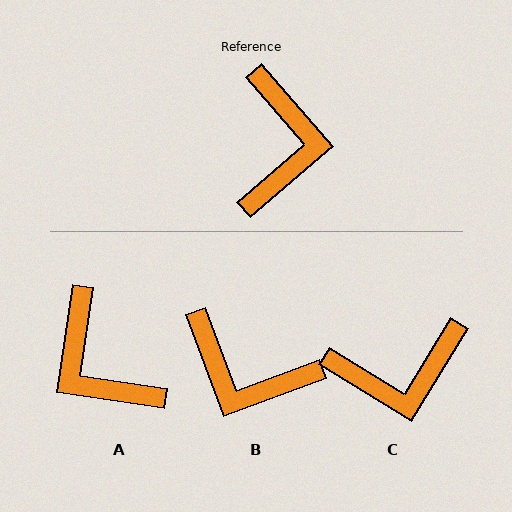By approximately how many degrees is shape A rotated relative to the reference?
Approximately 139 degrees clockwise.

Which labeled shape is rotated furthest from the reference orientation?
A, about 139 degrees away.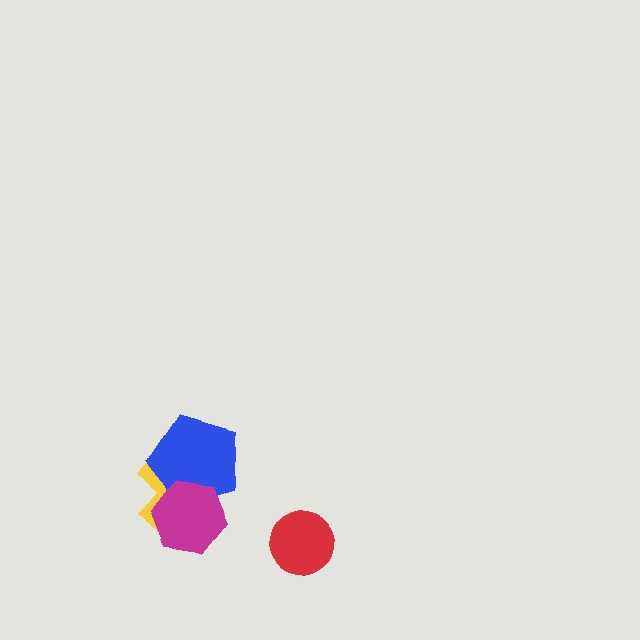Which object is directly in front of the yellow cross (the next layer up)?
The blue pentagon is directly in front of the yellow cross.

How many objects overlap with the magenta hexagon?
2 objects overlap with the magenta hexagon.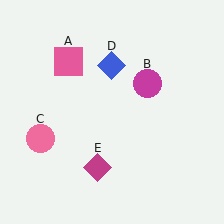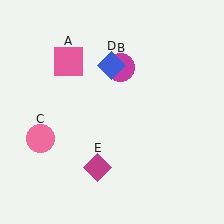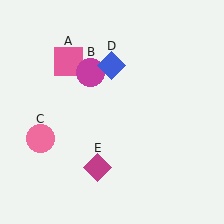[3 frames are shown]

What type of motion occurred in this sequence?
The magenta circle (object B) rotated counterclockwise around the center of the scene.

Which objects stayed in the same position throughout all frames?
Pink square (object A) and pink circle (object C) and blue diamond (object D) and magenta diamond (object E) remained stationary.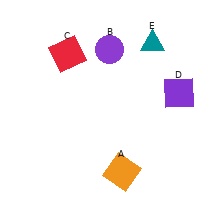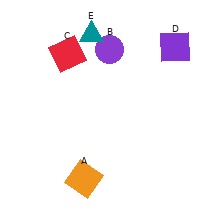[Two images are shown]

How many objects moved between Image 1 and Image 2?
3 objects moved between the two images.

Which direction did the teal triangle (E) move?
The teal triangle (E) moved left.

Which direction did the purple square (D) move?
The purple square (D) moved up.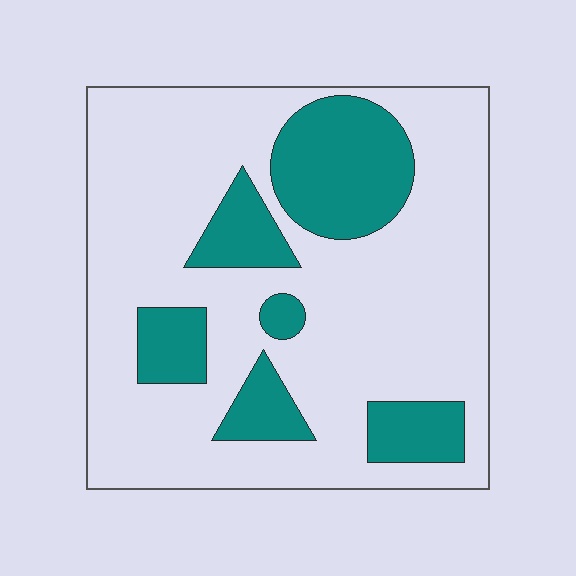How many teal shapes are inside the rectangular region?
6.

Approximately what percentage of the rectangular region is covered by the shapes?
Approximately 25%.